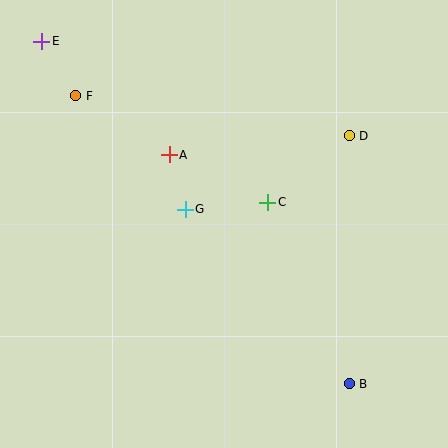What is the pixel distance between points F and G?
The distance between F and G is 158 pixels.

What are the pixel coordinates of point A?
Point A is at (169, 155).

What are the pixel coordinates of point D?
Point D is at (349, 136).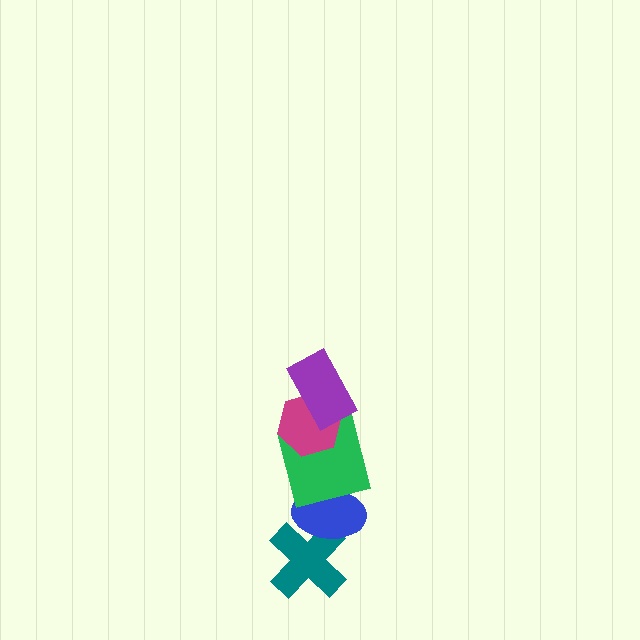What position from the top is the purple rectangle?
The purple rectangle is 1st from the top.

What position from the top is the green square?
The green square is 3rd from the top.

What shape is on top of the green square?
The magenta hexagon is on top of the green square.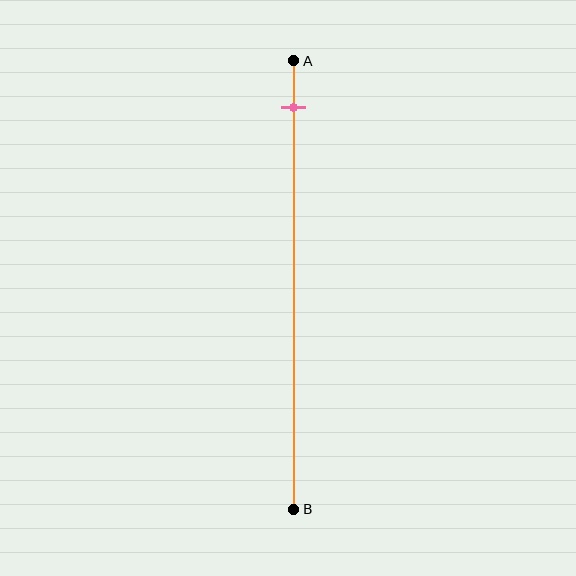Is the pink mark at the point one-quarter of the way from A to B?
No, the mark is at about 10% from A, not at the 25% one-quarter point.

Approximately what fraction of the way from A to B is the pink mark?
The pink mark is approximately 10% of the way from A to B.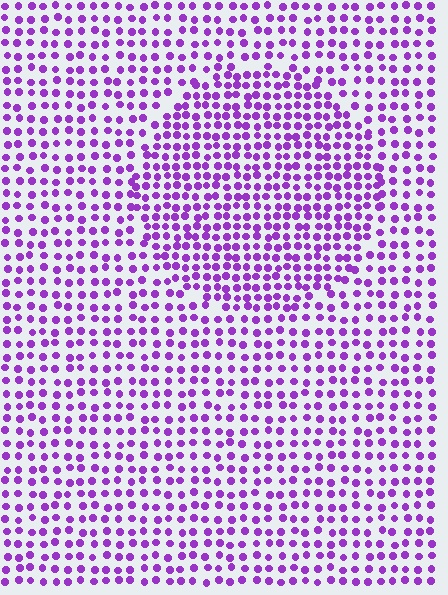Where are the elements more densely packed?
The elements are more densely packed inside the circle boundary.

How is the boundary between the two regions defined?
The boundary is defined by a change in element density (approximately 1.5x ratio). All elements are the same color, size, and shape.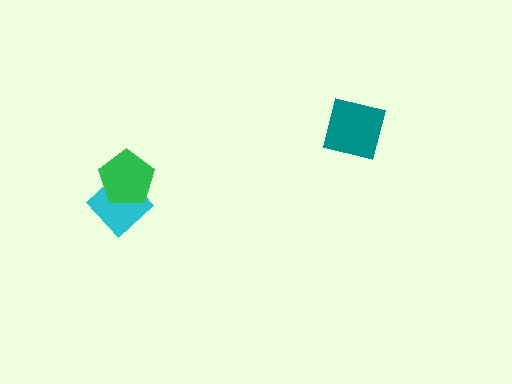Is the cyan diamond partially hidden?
Yes, it is partially covered by another shape.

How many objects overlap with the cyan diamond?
1 object overlaps with the cyan diamond.